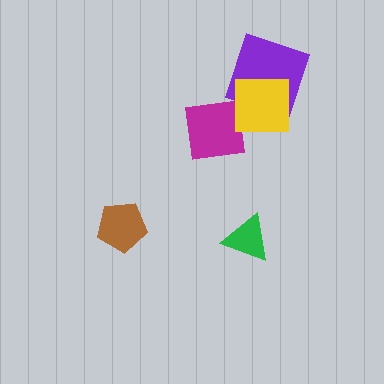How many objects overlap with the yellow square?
2 objects overlap with the yellow square.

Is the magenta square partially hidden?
Yes, it is partially covered by another shape.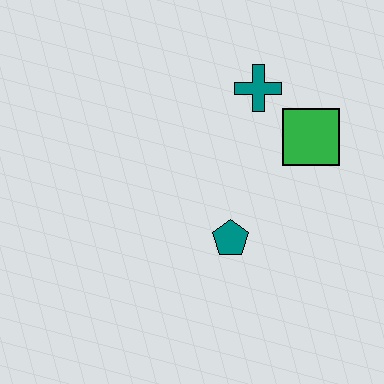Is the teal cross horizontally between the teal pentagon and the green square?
Yes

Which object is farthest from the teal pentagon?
The teal cross is farthest from the teal pentagon.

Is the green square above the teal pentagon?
Yes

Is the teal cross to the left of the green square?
Yes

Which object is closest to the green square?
The teal cross is closest to the green square.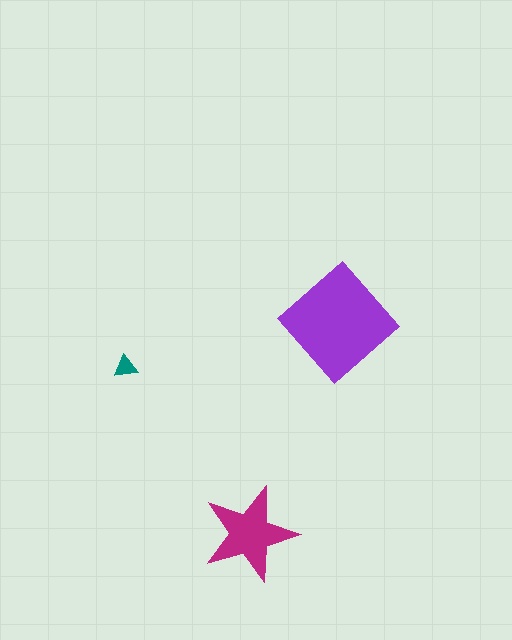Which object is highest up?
The purple diamond is topmost.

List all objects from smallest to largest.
The teal triangle, the magenta star, the purple diamond.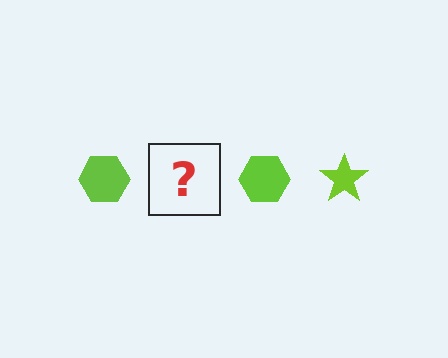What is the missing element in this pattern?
The missing element is a lime star.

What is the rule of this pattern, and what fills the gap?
The rule is that the pattern cycles through hexagon, star shapes in lime. The gap should be filled with a lime star.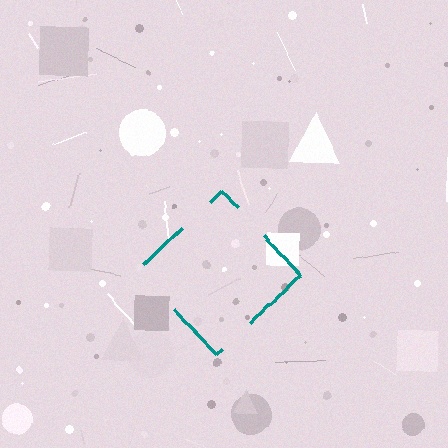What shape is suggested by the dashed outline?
The dashed outline suggests a diamond.